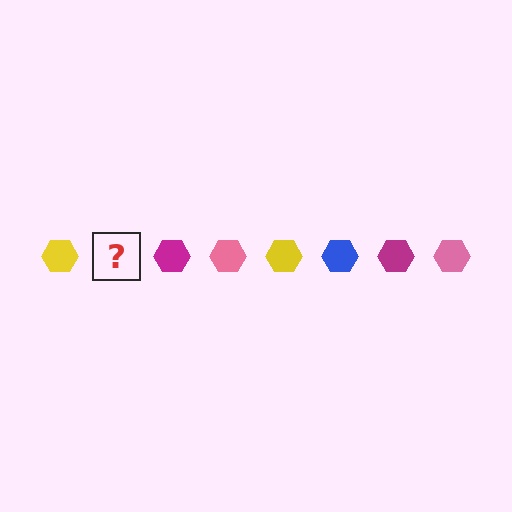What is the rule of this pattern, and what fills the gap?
The rule is that the pattern cycles through yellow, blue, magenta, pink hexagons. The gap should be filled with a blue hexagon.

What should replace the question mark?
The question mark should be replaced with a blue hexagon.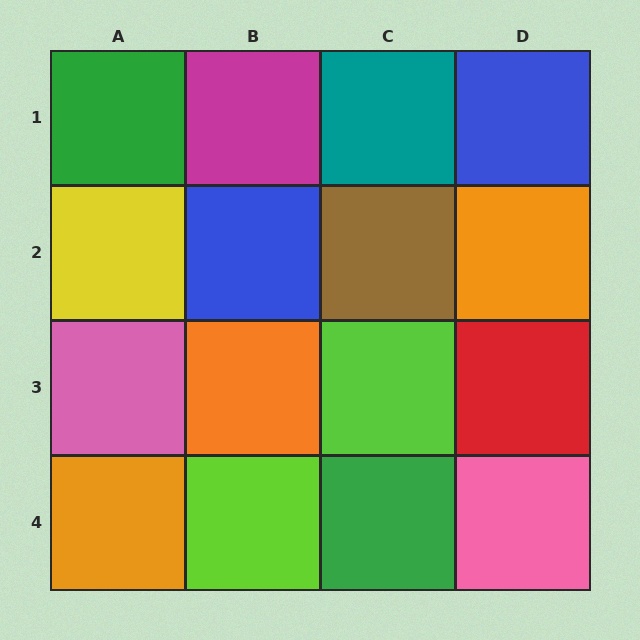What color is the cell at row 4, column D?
Pink.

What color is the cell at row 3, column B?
Orange.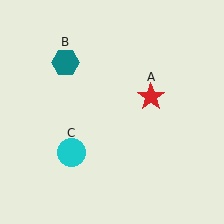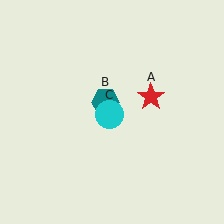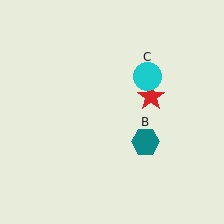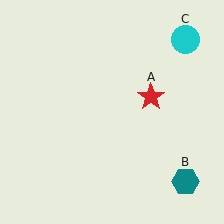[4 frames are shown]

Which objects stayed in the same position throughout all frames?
Red star (object A) remained stationary.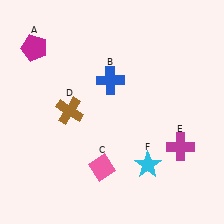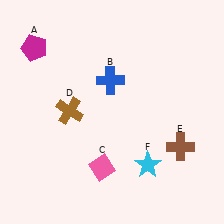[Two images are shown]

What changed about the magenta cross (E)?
In Image 1, E is magenta. In Image 2, it changed to brown.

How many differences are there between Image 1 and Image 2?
There is 1 difference between the two images.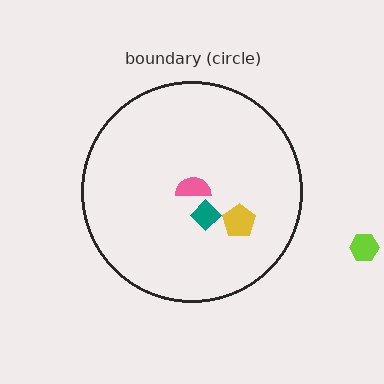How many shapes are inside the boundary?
3 inside, 1 outside.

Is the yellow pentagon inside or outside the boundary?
Inside.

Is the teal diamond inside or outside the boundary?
Inside.